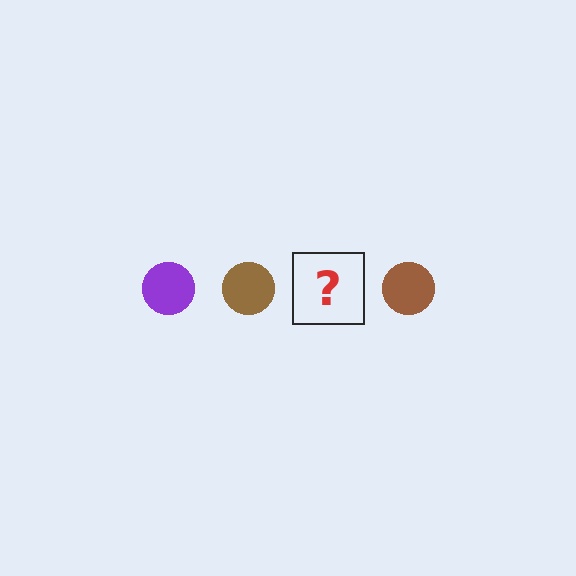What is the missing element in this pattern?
The missing element is a purple circle.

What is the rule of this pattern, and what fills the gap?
The rule is that the pattern cycles through purple, brown circles. The gap should be filled with a purple circle.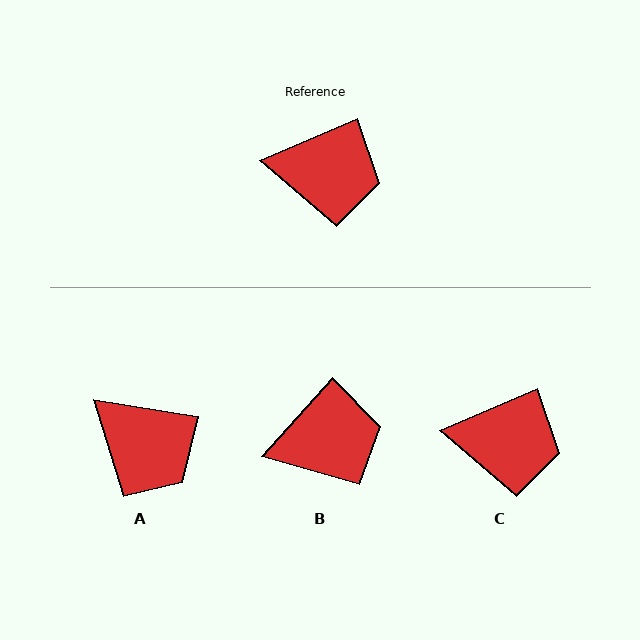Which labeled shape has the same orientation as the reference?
C.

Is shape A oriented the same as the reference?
No, it is off by about 32 degrees.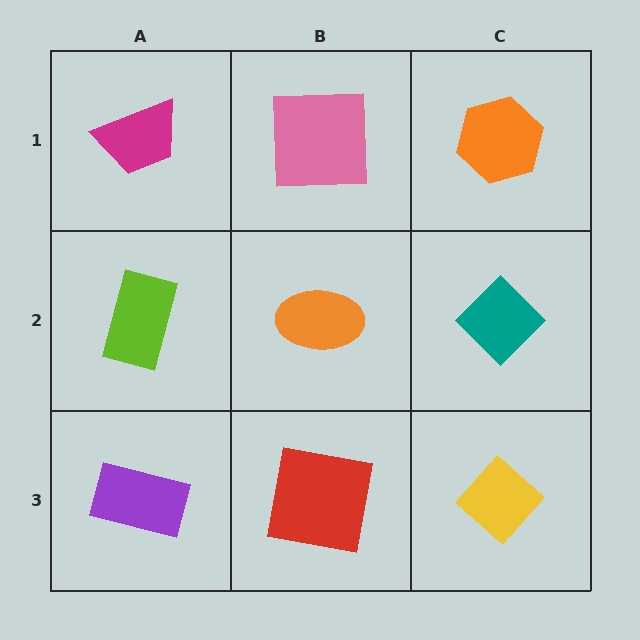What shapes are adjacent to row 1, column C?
A teal diamond (row 2, column C), a pink square (row 1, column B).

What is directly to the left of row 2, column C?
An orange ellipse.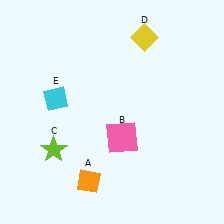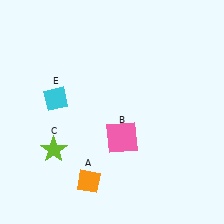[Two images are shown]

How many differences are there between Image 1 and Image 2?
There is 1 difference between the two images.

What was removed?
The yellow diamond (D) was removed in Image 2.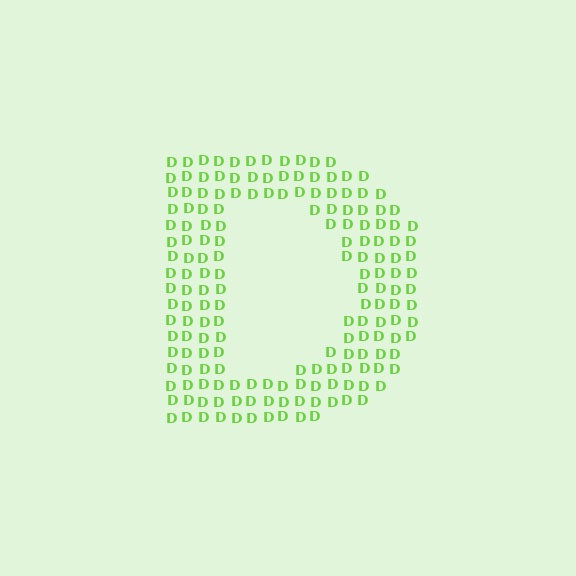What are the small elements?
The small elements are letter D's.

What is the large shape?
The large shape is the letter D.